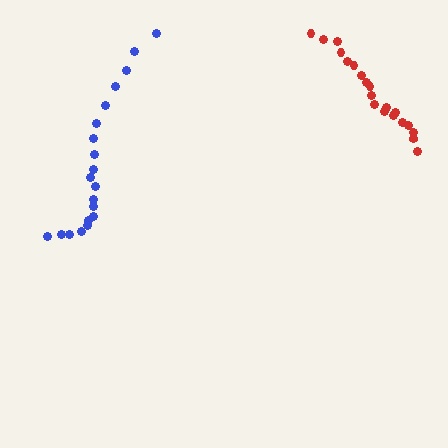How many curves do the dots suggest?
There are 2 distinct paths.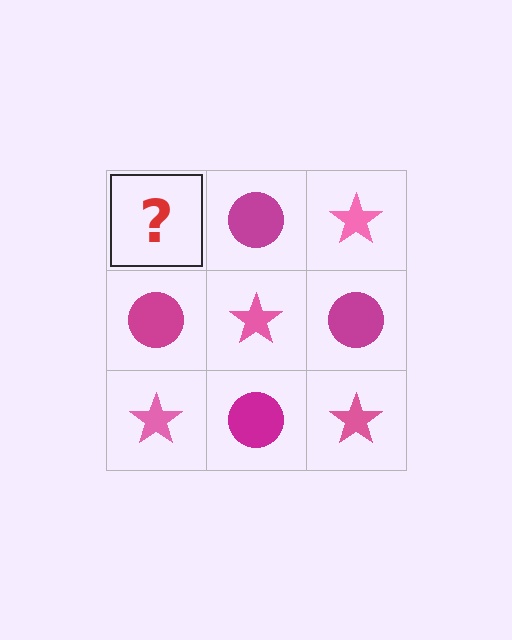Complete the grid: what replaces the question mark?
The question mark should be replaced with a pink star.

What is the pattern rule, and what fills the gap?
The rule is that it alternates pink star and magenta circle in a checkerboard pattern. The gap should be filled with a pink star.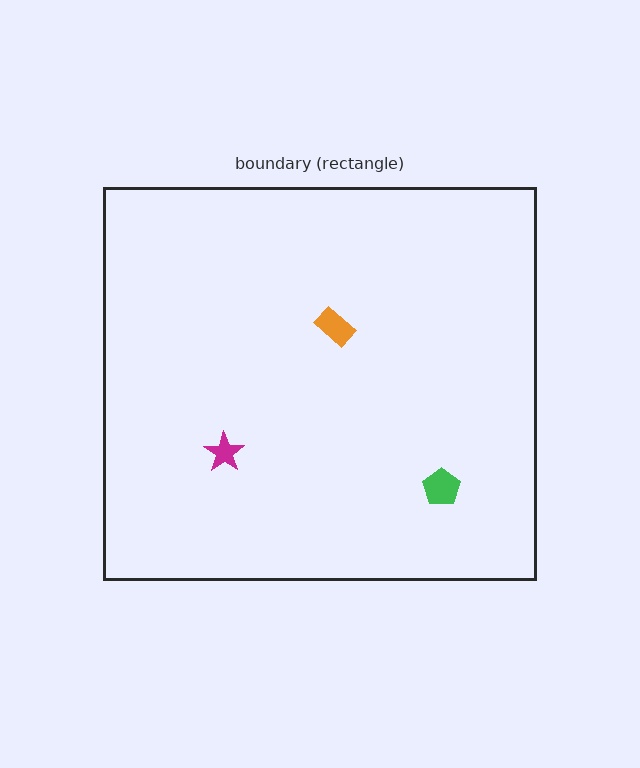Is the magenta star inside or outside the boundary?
Inside.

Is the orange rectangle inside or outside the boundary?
Inside.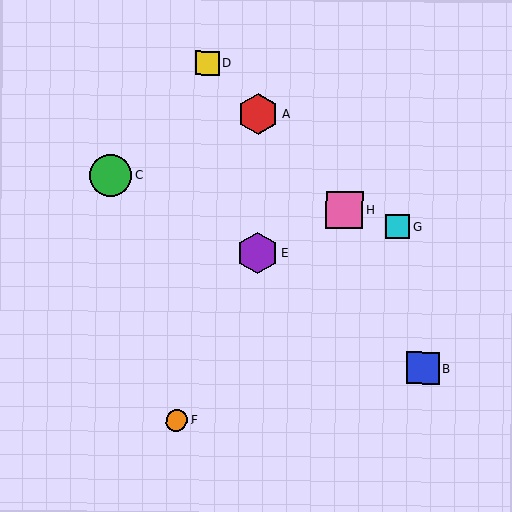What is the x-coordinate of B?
Object B is at x≈423.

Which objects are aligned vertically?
Objects A, E are aligned vertically.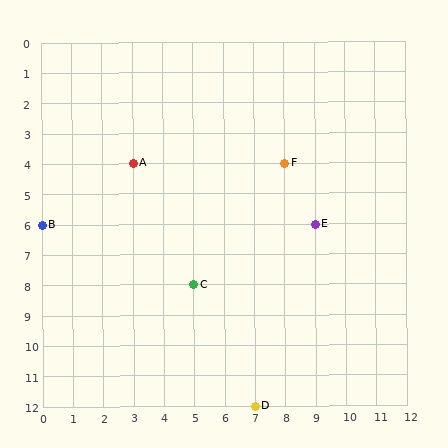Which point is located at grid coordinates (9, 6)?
Point E is at (9, 6).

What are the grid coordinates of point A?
Point A is at grid coordinates (3, 4).